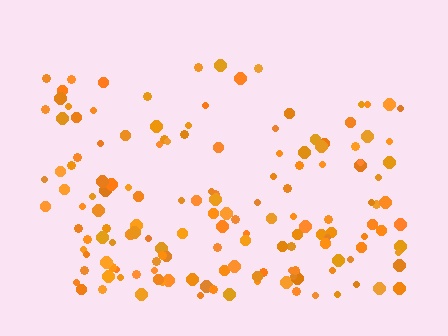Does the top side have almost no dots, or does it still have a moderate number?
Still a moderate number, just noticeably fewer than the bottom.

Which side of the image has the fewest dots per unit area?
The top.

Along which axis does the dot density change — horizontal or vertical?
Vertical.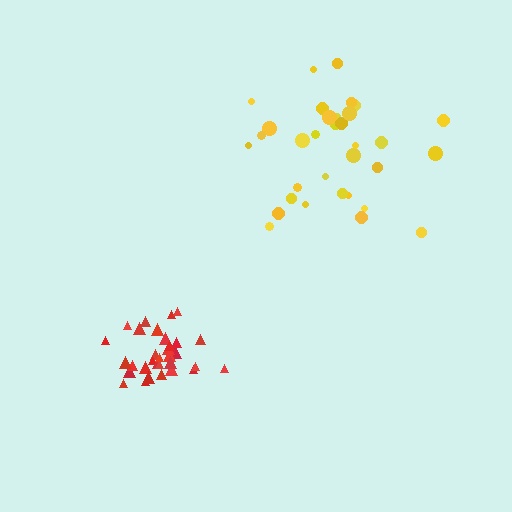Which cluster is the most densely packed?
Red.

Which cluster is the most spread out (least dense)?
Yellow.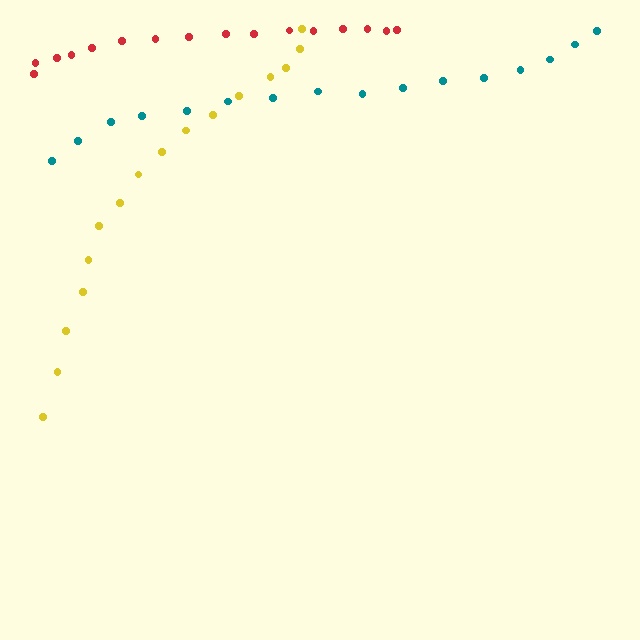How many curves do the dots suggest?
There are 3 distinct paths.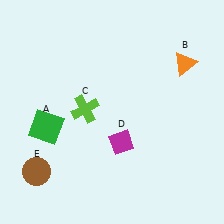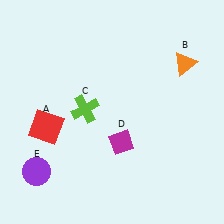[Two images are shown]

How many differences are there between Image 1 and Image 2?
There are 2 differences between the two images.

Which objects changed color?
A changed from green to red. E changed from brown to purple.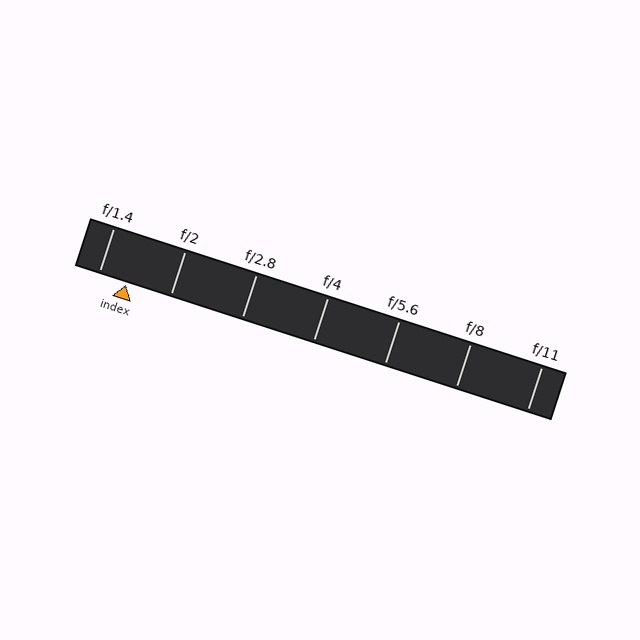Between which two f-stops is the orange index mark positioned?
The index mark is between f/1.4 and f/2.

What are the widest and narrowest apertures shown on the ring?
The widest aperture shown is f/1.4 and the narrowest is f/11.